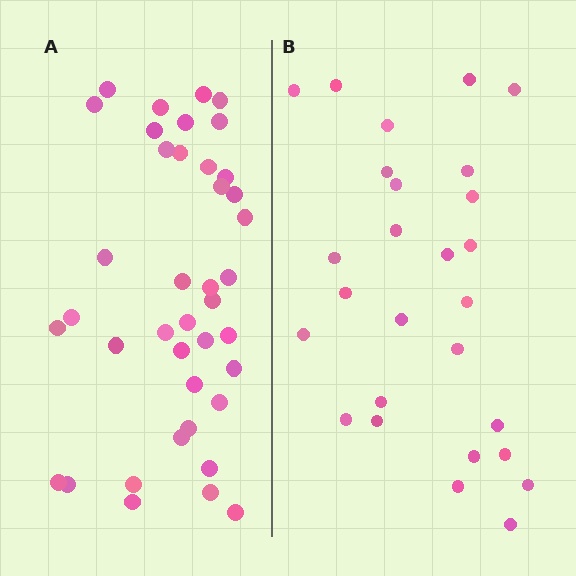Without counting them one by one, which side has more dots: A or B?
Region A (the left region) has more dots.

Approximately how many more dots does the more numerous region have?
Region A has approximately 15 more dots than region B.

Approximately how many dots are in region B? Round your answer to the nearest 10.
About 30 dots. (The exact count is 27, which rounds to 30.)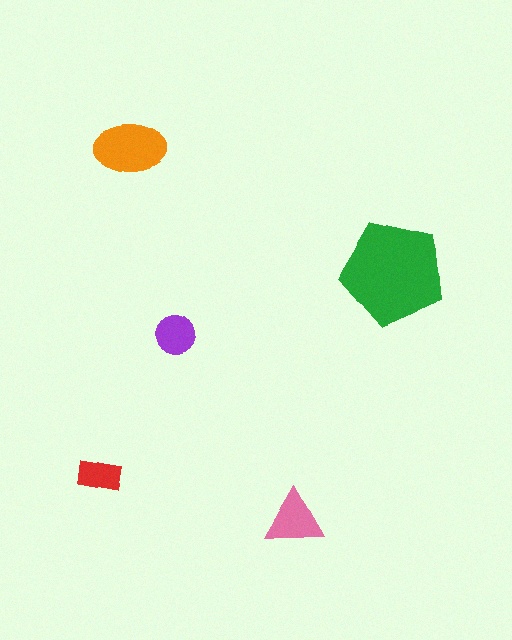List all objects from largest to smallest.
The green pentagon, the orange ellipse, the pink triangle, the purple circle, the red rectangle.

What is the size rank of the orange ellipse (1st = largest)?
2nd.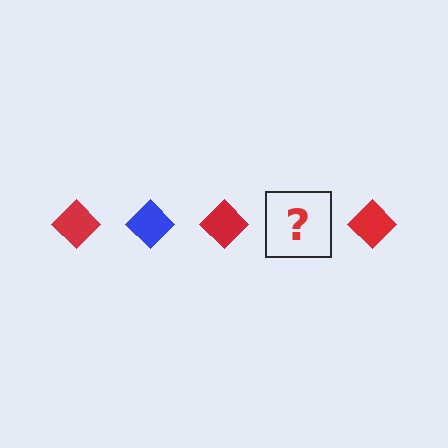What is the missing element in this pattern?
The missing element is a blue diamond.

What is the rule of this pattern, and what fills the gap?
The rule is that the pattern cycles through red, blue diamonds. The gap should be filled with a blue diamond.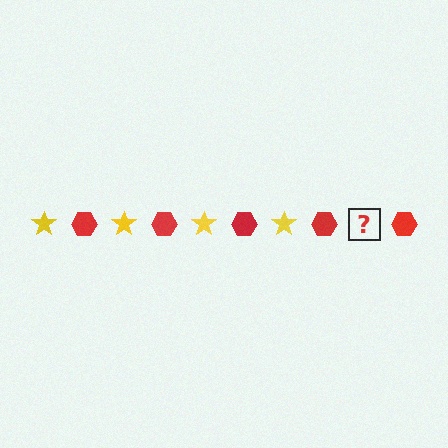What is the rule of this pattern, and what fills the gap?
The rule is that the pattern alternates between yellow star and red hexagon. The gap should be filled with a yellow star.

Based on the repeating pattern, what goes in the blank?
The blank should be a yellow star.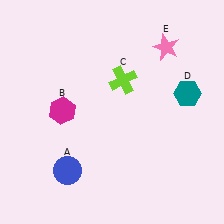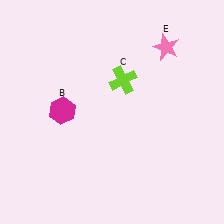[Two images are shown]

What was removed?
The teal hexagon (D), the blue circle (A) were removed in Image 2.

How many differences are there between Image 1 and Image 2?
There are 2 differences between the two images.